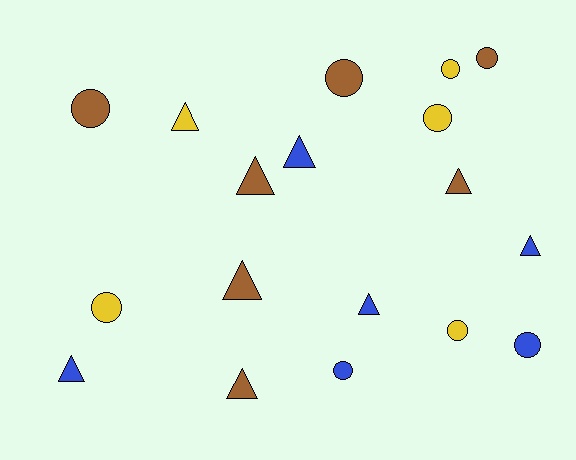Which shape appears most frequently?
Triangle, with 9 objects.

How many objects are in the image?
There are 18 objects.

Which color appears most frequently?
Brown, with 7 objects.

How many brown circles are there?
There are 3 brown circles.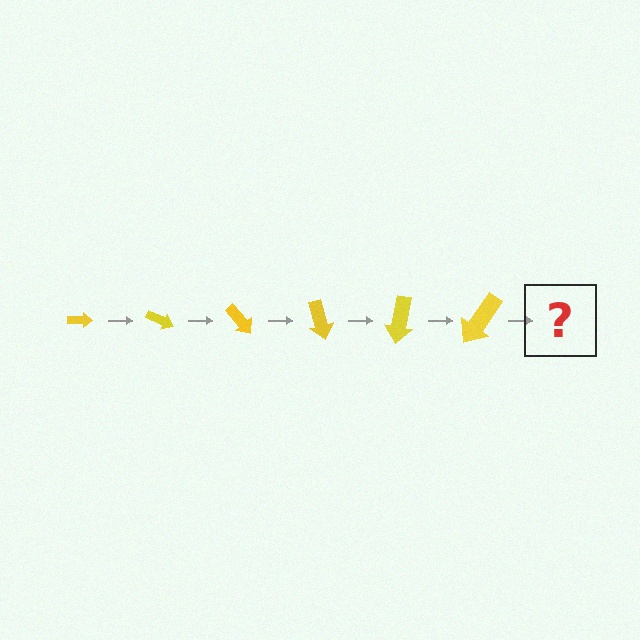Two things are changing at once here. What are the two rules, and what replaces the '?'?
The two rules are that the arrow grows larger each step and it rotates 25 degrees each step. The '?' should be an arrow, larger than the previous one and rotated 150 degrees from the start.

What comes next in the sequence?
The next element should be an arrow, larger than the previous one and rotated 150 degrees from the start.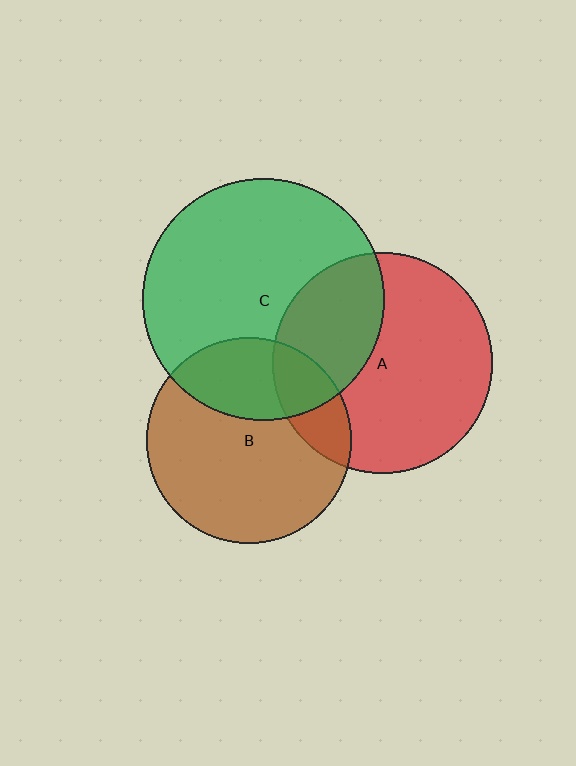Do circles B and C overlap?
Yes.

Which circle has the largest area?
Circle C (green).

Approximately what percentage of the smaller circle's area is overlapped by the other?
Approximately 30%.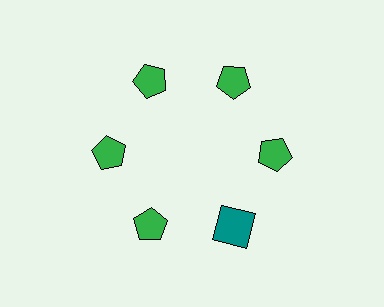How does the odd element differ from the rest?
It differs in both color (teal instead of green) and shape (square instead of pentagon).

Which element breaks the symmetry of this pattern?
The teal square at roughly the 5 o'clock position breaks the symmetry. All other shapes are green pentagons.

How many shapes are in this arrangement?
There are 6 shapes arranged in a ring pattern.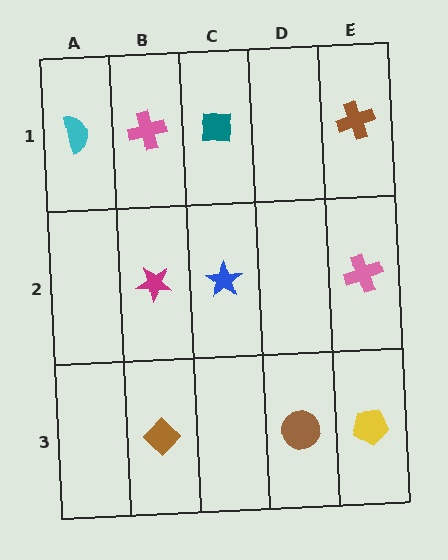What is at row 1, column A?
A cyan semicircle.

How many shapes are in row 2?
3 shapes.